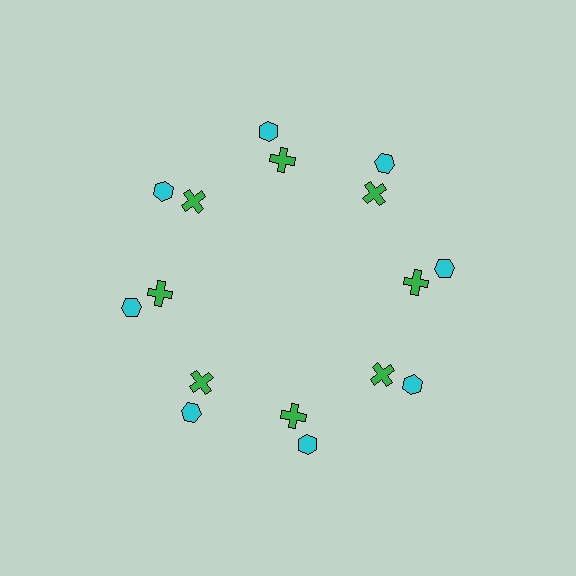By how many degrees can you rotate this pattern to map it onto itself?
The pattern maps onto itself every 45 degrees of rotation.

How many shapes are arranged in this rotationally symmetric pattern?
There are 16 shapes, arranged in 8 groups of 2.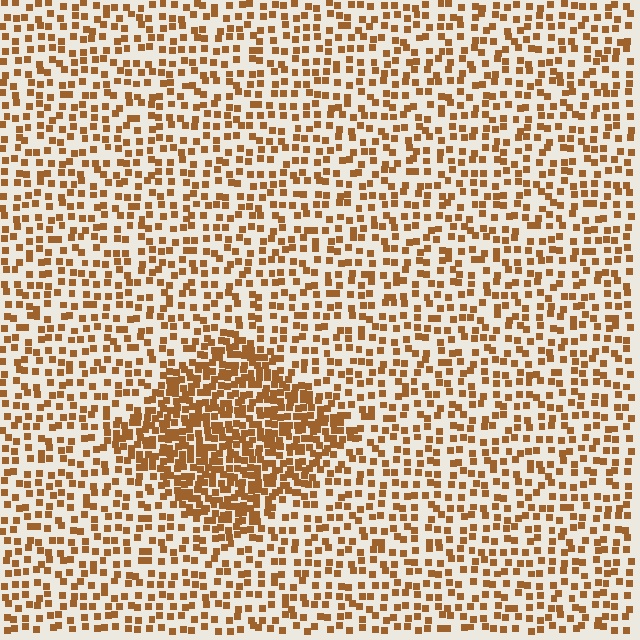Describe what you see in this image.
The image contains small brown elements arranged at two different densities. A diamond-shaped region is visible where the elements are more densely packed than the surrounding area.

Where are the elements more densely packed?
The elements are more densely packed inside the diamond boundary.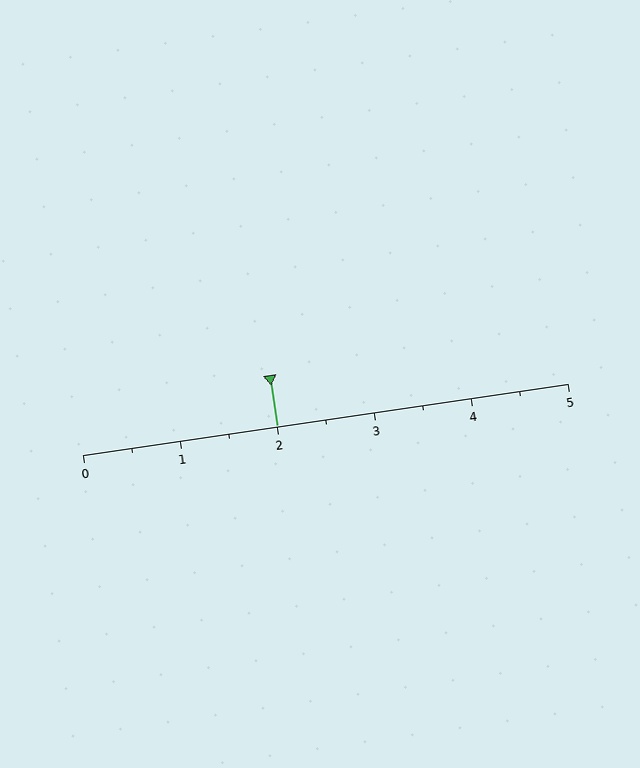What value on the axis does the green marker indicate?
The marker indicates approximately 2.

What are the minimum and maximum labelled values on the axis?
The axis runs from 0 to 5.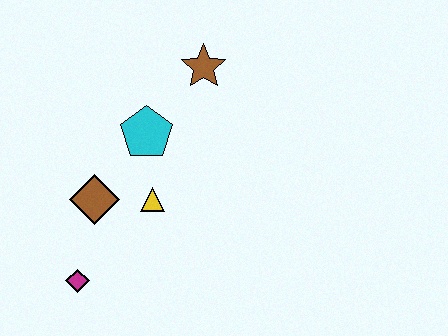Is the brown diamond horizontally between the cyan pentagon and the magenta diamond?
Yes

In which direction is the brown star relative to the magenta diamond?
The brown star is above the magenta diamond.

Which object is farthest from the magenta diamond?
The brown star is farthest from the magenta diamond.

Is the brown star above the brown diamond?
Yes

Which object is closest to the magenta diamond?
The brown diamond is closest to the magenta diamond.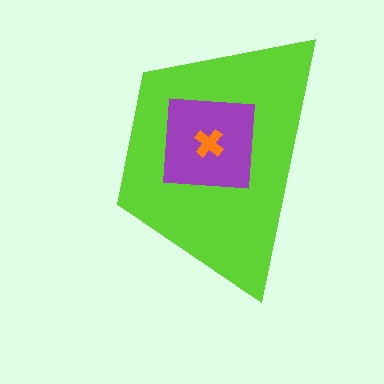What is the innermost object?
The orange cross.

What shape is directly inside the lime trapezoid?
The purple square.